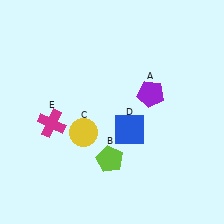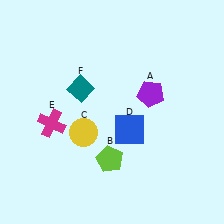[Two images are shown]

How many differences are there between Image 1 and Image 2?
There is 1 difference between the two images.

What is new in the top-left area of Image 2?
A teal diamond (F) was added in the top-left area of Image 2.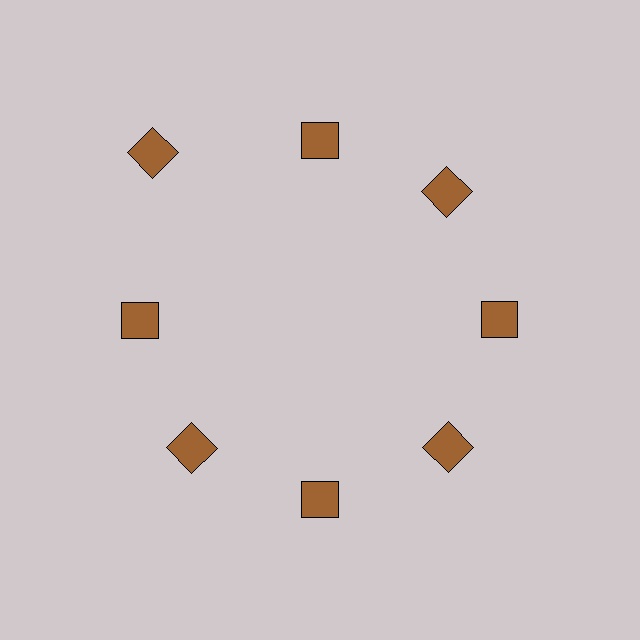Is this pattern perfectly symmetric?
No. The 8 brown squares are arranged in a ring, but one element near the 10 o'clock position is pushed outward from the center, breaking the 8-fold rotational symmetry.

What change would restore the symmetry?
The symmetry would be restored by moving it inward, back onto the ring so that all 8 squares sit at equal angles and equal distance from the center.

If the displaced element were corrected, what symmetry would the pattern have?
It would have 8-fold rotational symmetry — the pattern would map onto itself every 45 degrees.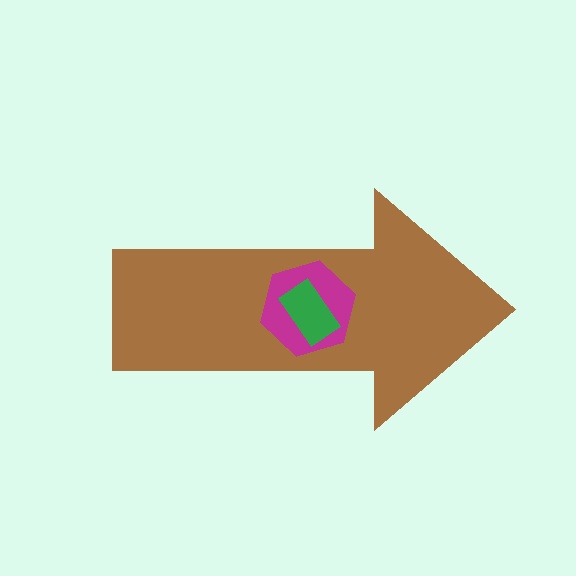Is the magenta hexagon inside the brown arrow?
Yes.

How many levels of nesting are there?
3.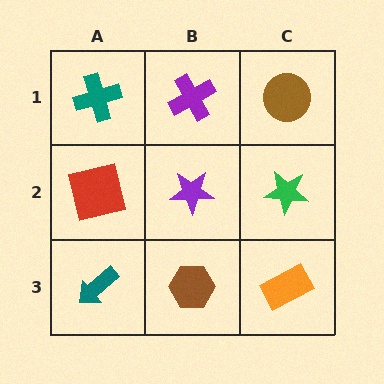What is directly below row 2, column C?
An orange rectangle.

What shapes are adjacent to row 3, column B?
A purple star (row 2, column B), a teal arrow (row 3, column A), an orange rectangle (row 3, column C).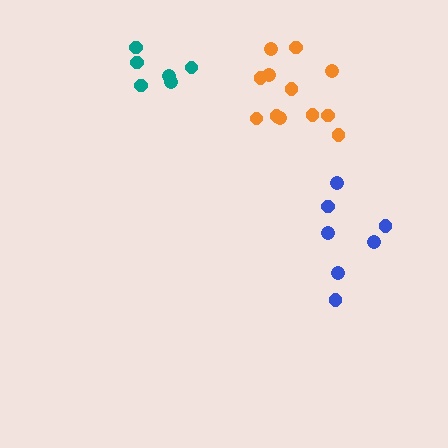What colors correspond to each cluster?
The clusters are colored: blue, teal, orange.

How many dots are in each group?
Group 1: 7 dots, Group 2: 6 dots, Group 3: 12 dots (25 total).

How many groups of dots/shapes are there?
There are 3 groups.